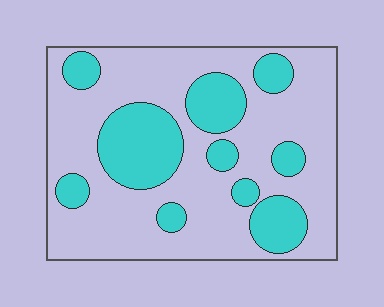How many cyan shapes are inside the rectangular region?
10.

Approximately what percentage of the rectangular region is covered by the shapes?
Approximately 30%.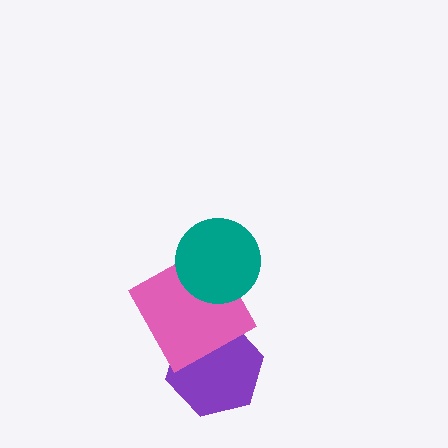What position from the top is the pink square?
The pink square is 2nd from the top.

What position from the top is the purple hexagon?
The purple hexagon is 3rd from the top.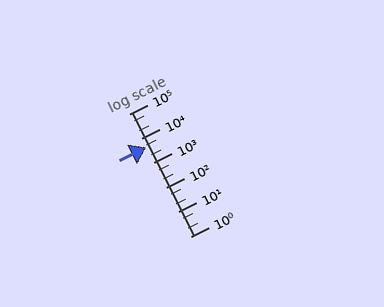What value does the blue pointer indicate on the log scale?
The pointer indicates approximately 4200.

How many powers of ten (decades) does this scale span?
The scale spans 5 decades, from 1 to 100000.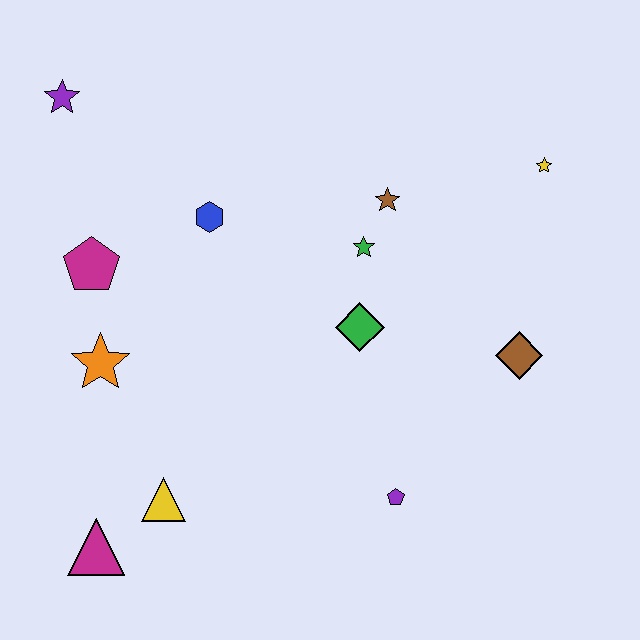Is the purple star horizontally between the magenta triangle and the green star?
No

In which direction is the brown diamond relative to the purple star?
The brown diamond is to the right of the purple star.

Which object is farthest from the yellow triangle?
The yellow star is farthest from the yellow triangle.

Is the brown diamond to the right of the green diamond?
Yes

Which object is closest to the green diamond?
The green star is closest to the green diamond.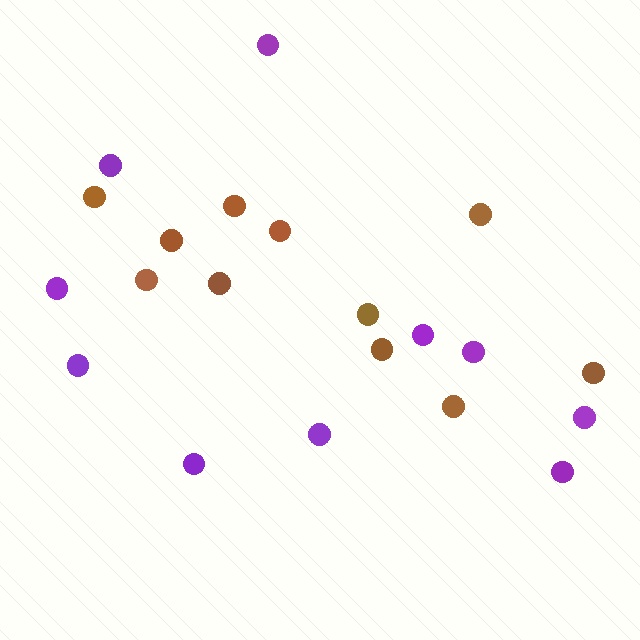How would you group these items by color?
There are 2 groups: one group of purple circles (10) and one group of brown circles (11).